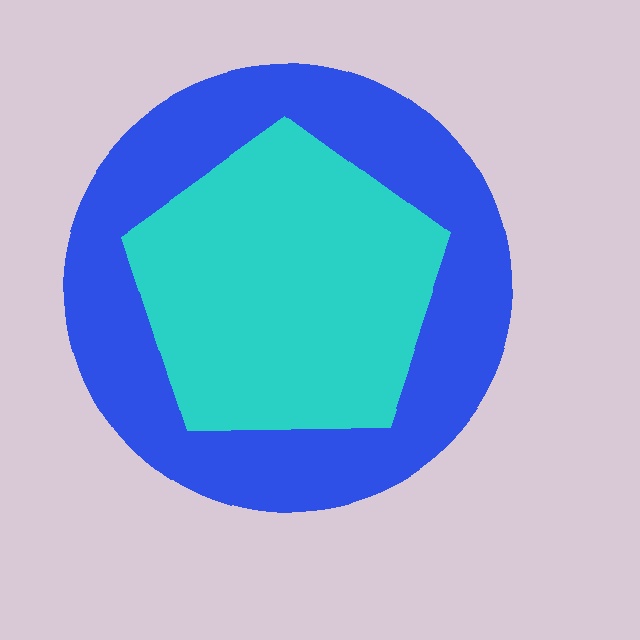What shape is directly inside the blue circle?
The cyan pentagon.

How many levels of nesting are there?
2.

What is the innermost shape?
The cyan pentagon.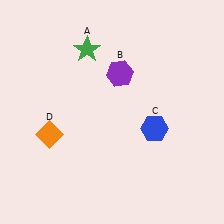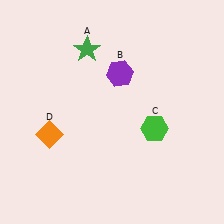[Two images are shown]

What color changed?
The hexagon (C) changed from blue in Image 1 to green in Image 2.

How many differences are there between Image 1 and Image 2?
There is 1 difference between the two images.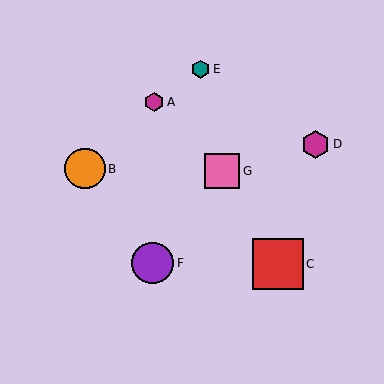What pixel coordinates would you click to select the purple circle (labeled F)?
Click at (153, 263) to select the purple circle F.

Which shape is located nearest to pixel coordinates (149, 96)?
The magenta hexagon (labeled A) at (154, 102) is nearest to that location.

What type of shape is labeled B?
Shape B is an orange circle.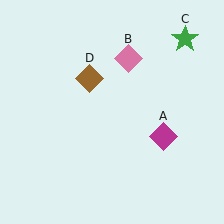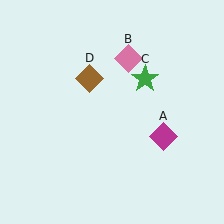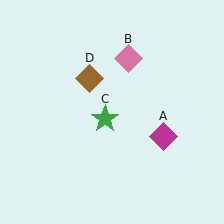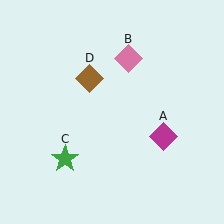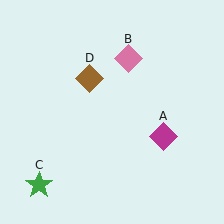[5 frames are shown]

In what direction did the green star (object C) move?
The green star (object C) moved down and to the left.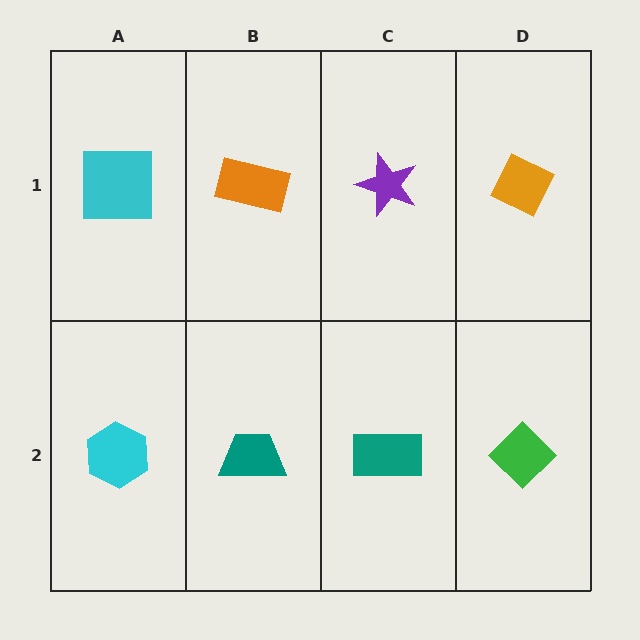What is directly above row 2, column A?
A cyan square.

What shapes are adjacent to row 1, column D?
A green diamond (row 2, column D), a purple star (row 1, column C).